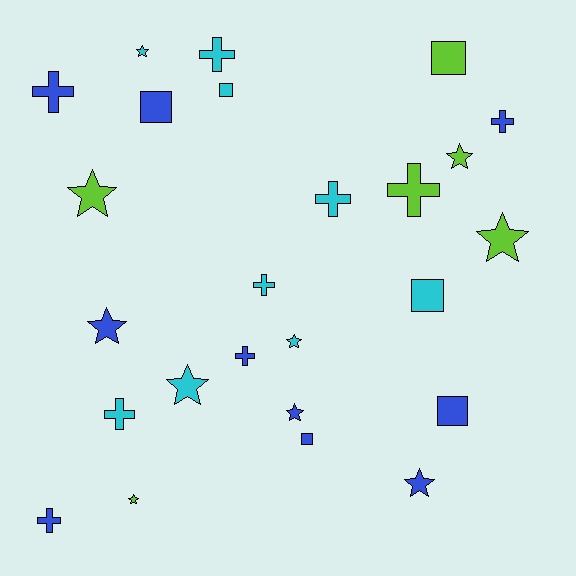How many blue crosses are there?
There are 4 blue crosses.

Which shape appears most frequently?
Star, with 10 objects.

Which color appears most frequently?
Blue, with 10 objects.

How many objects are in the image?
There are 25 objects.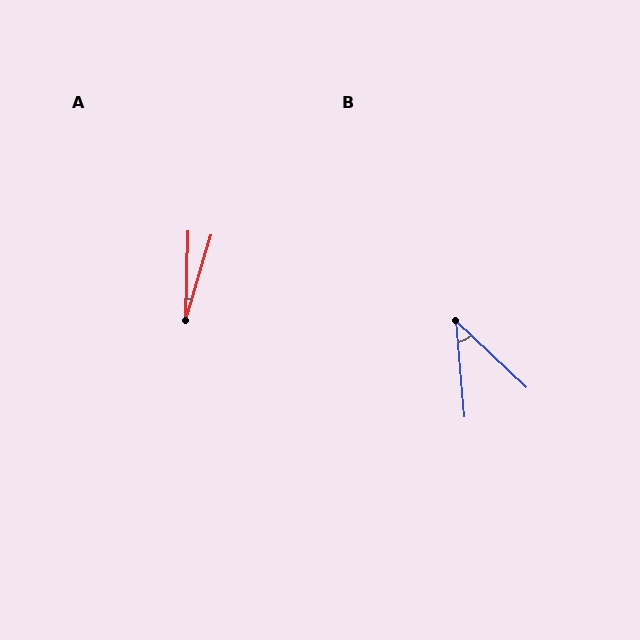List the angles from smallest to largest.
A (15°), B (42°).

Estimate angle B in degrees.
Approximately 42 degrees.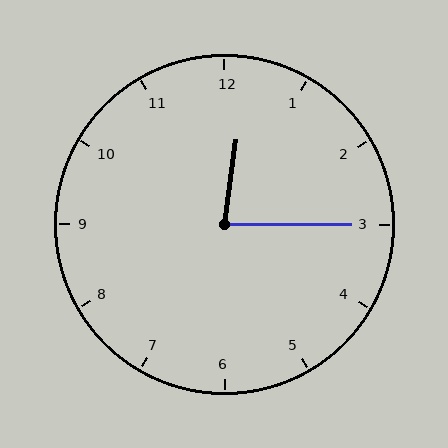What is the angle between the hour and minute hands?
Approximately 82 degrees.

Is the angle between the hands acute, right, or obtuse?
It is acute.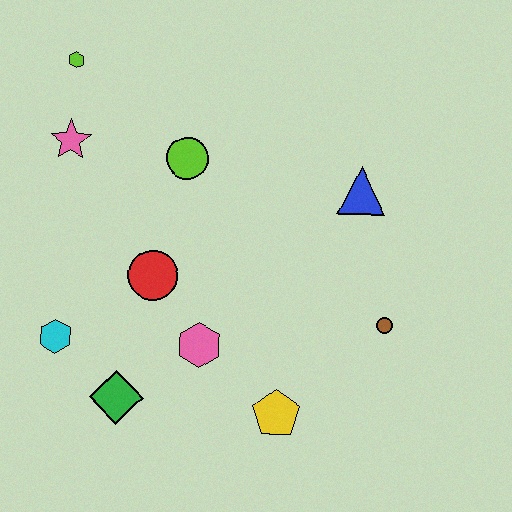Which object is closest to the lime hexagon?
The pink star is closest to the lime hexagon.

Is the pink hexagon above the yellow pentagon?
Yes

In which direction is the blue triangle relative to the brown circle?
The blue triangle is above the brown circle.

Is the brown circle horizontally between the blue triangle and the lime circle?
No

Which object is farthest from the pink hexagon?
The lime hexagon is farthest from the pink hexagon.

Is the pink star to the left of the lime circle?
Yes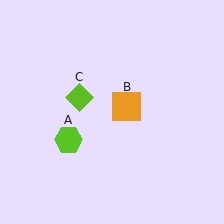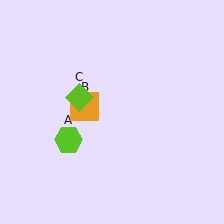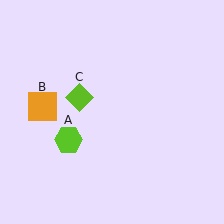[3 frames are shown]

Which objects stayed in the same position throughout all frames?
Lime hexagon (object A) and lime diamond (object C) remained stationary.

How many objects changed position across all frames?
1 object changed position: orange square (object B).